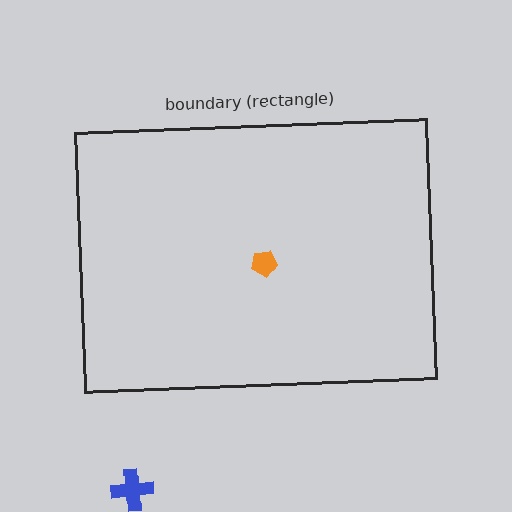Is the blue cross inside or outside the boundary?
Outside.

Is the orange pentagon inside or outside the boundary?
Inside.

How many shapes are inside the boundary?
1 inside, 1 outside.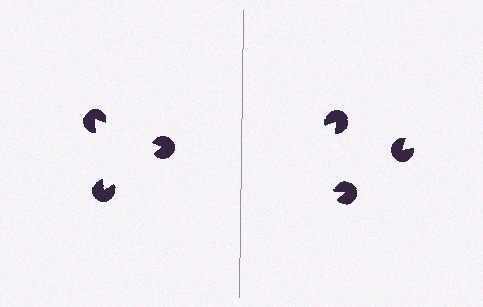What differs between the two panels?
The pac-man discs are positioned identically on both sides; only the wedge orientations differ. On the left they align to a triangle; on the right they are misaligned.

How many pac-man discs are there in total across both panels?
6 — 3 on each side.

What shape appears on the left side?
An illusory triangle.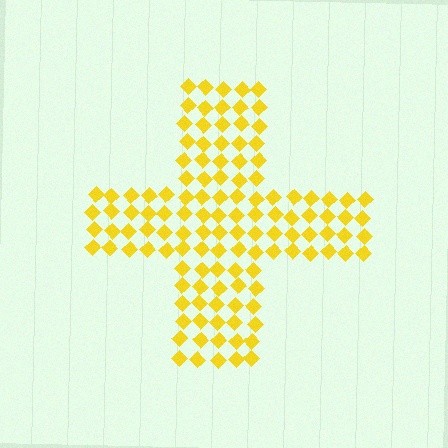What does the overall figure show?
The overall figure shows a cross.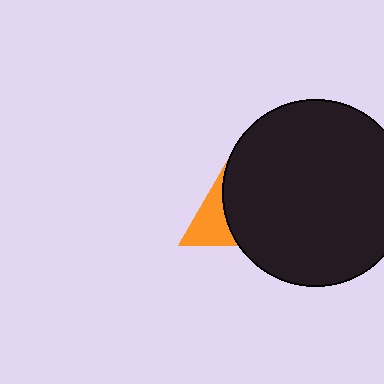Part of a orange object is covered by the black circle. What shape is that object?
It is a triangle.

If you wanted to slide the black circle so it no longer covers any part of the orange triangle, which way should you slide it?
Slide it right — that is the most direct way to separate the two shapes.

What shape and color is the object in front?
The object in front is a black circle.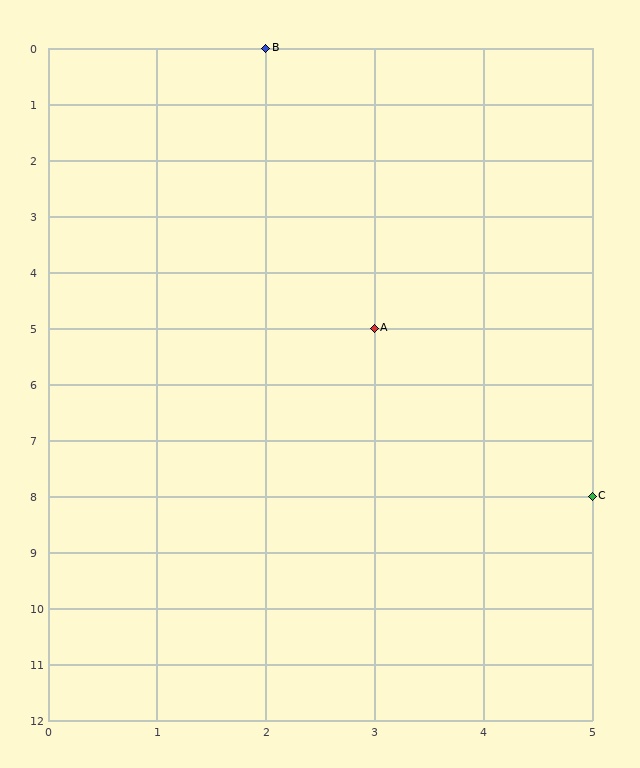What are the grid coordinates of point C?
Point C is at grid coordinates (5, 8).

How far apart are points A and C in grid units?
Points A and C are 2 columns and 3 rows apart (about 3.6 grid units diagonally).